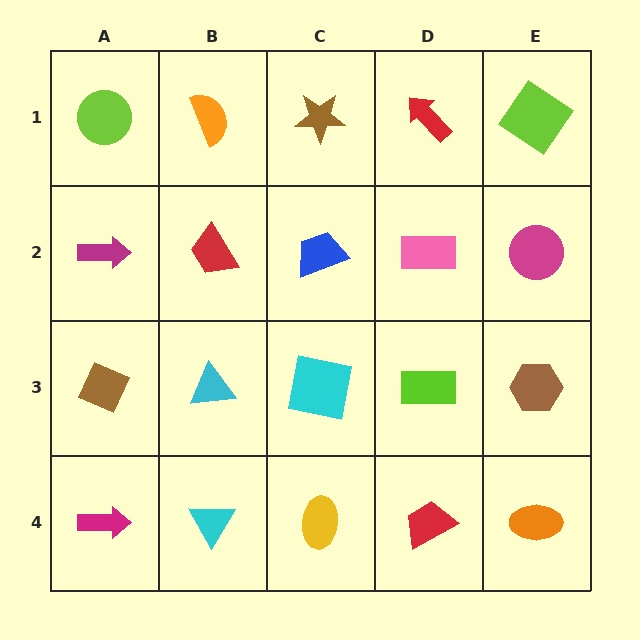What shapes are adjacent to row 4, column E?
A brown hexagon (row 3, column E), a red trapezoid (row 4, column D).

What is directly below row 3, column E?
An orange ellipse.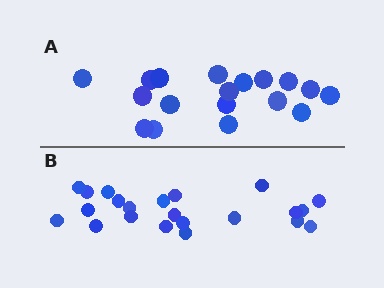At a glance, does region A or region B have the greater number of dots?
Region B (the bottom region) has more dots.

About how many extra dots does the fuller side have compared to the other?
Region B has about 4 more dots than region A.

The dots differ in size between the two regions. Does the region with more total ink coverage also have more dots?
No. Region A has more total ink coverage because its dots are larger, but region B actually contains more individual dots. Total area can be misleading — the number of items is what matters here.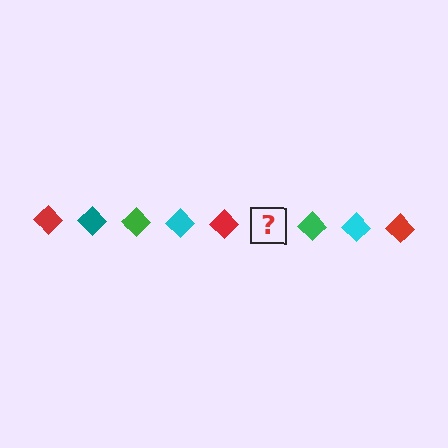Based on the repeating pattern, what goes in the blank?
The blank should be a teal diamond.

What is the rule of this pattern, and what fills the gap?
The rule is that the pattern cycles through red, teal, green, cyan diamonds. The gap should be filled with a teal diamond.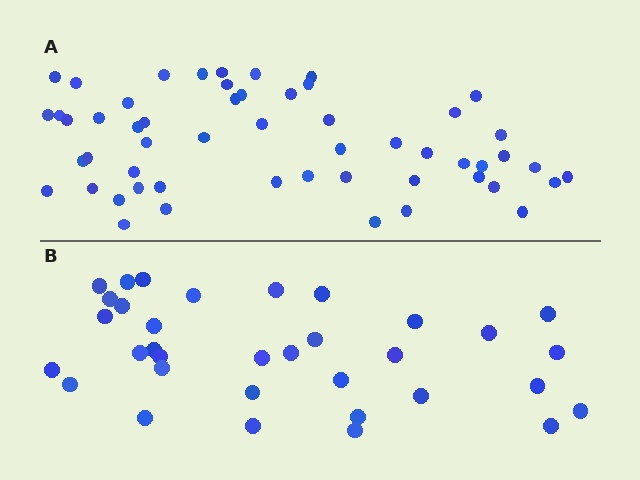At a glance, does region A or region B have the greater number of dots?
Region A (the top region) has more dots.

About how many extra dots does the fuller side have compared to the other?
Region A has approximately 20 more dots than region B.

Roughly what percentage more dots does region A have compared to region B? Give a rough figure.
About 60% more.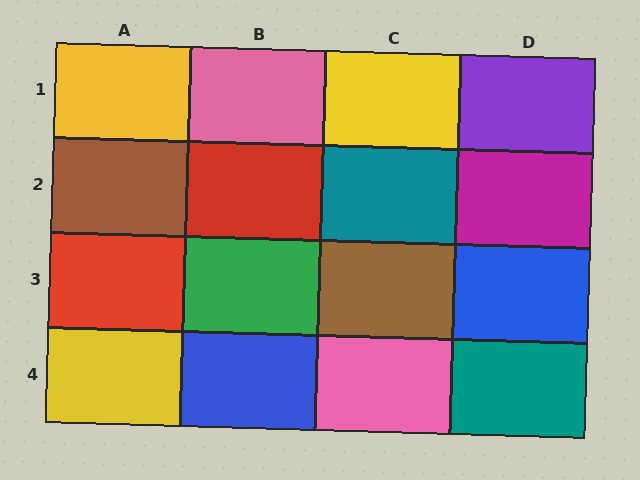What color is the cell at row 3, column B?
Green.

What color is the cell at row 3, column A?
Red.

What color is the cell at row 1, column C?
Yellow.